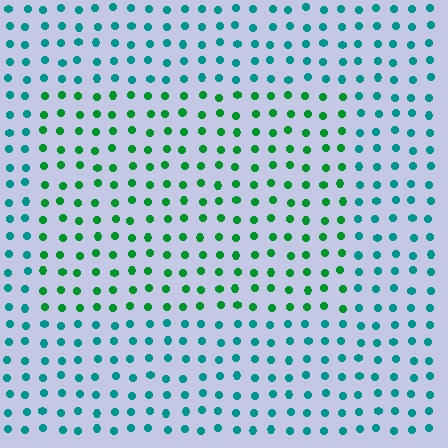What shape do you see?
I see a rectangle.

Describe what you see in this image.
The image is filled with small teal elements in a uniform arrangement. A rectangle-shaped region is visible where the elements are tinted to a slightly different hue, forming a subtle color boundary.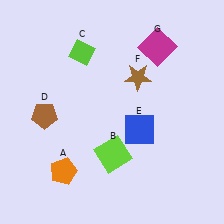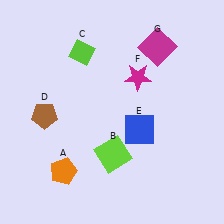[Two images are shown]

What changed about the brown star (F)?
In Image 1, F is brown. In Image 2, it changed to magenta.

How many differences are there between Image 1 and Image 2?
There is 1 difference between the two images.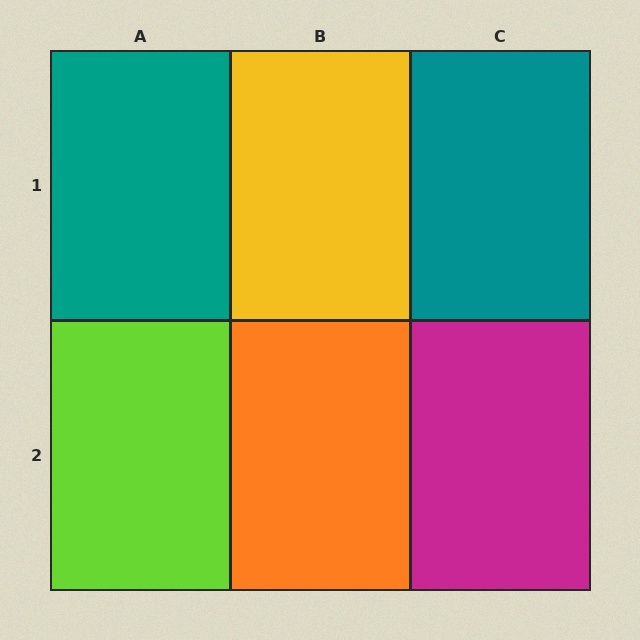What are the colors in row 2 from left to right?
Lime, orange, magenta.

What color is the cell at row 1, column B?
Yellow.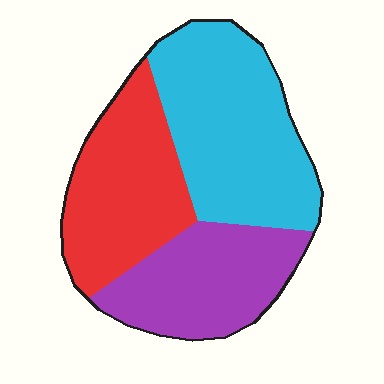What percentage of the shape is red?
Red takes up about one third (1/3) of the shape.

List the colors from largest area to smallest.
From largest to smallest: cyan, red, purple.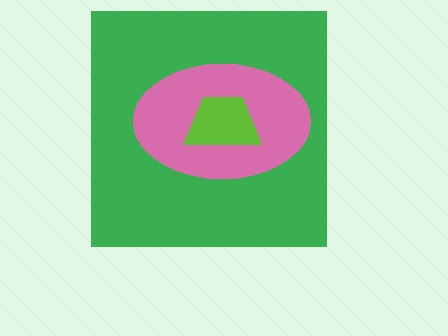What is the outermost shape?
The green square.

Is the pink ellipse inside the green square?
Yes.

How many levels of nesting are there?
3.